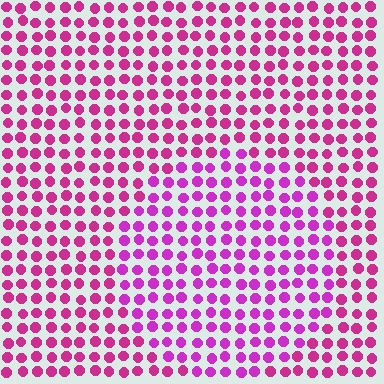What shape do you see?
I see a circle.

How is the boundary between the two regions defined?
The boundary is defined purely by a slight shift in hue (about 21 degrees). Spacing, size, and orientation are identical on both sides.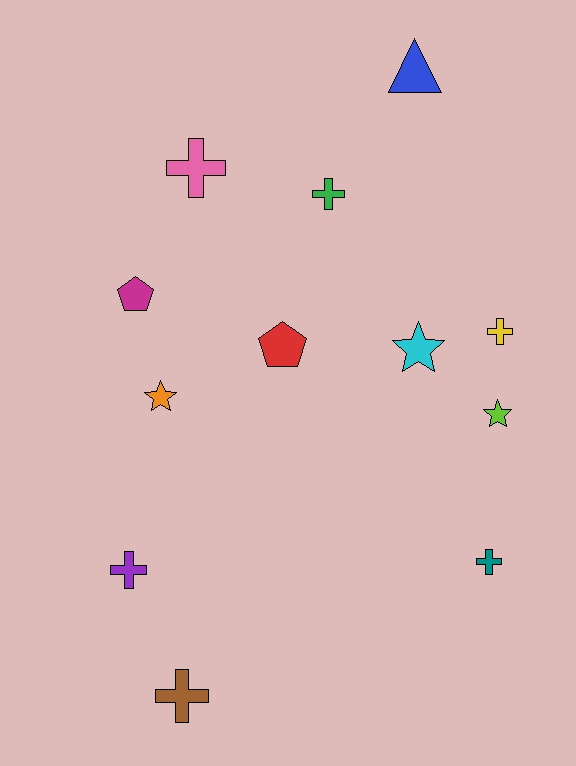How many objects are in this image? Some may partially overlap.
There are 12 objects.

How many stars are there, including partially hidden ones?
There are 3 stars.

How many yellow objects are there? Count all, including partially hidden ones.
There is 1 yellow object.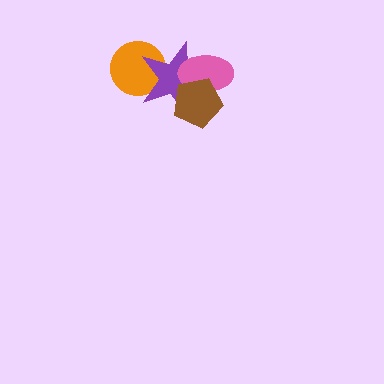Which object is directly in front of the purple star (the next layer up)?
The pink ellipse is directly in front of the purple star.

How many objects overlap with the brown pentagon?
2 objects overlap with the brown pentagon.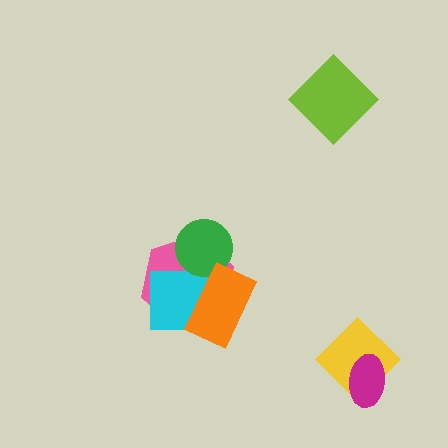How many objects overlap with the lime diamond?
0 objects overlap with the lime diamond.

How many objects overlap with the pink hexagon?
3 objects overlap with the pink hexagon.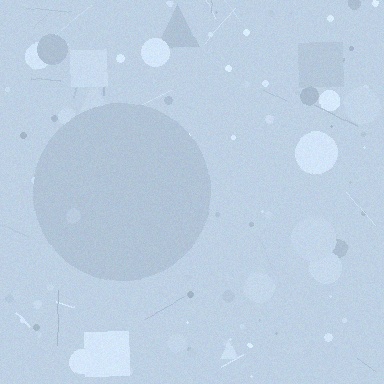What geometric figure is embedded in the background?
A circle is embedded in the background.